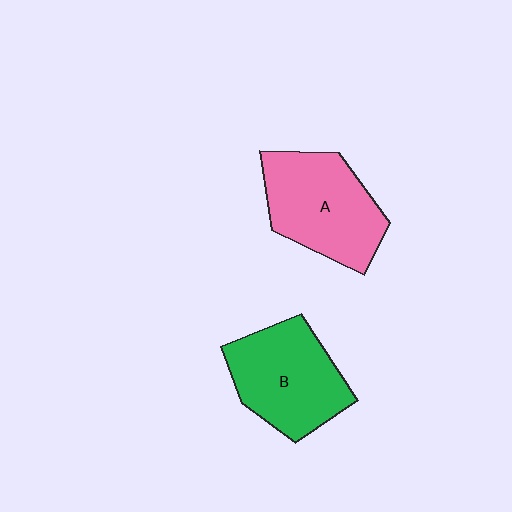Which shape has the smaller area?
Shape B (green).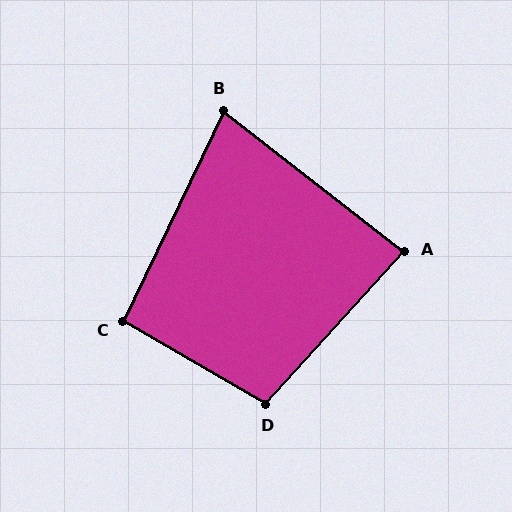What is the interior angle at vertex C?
Approximately 94 degrees (approximately right).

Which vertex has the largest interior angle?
D, at approximately 102 degrees.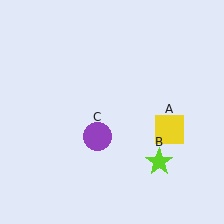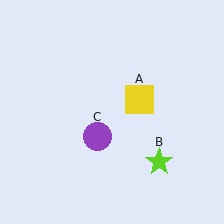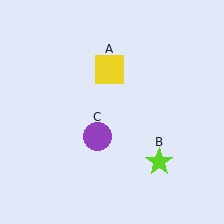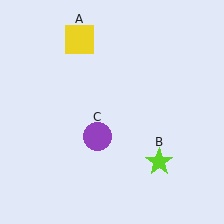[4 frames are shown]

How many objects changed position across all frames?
1 object changed position: yellow square (object A).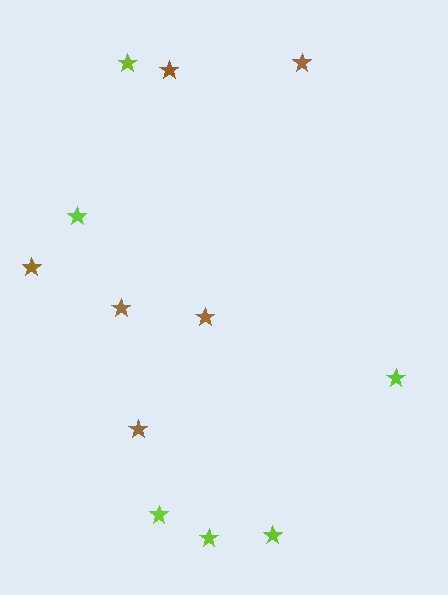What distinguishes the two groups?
There are 2 groups: one group of brown stars (6) and one group of lime stars (6).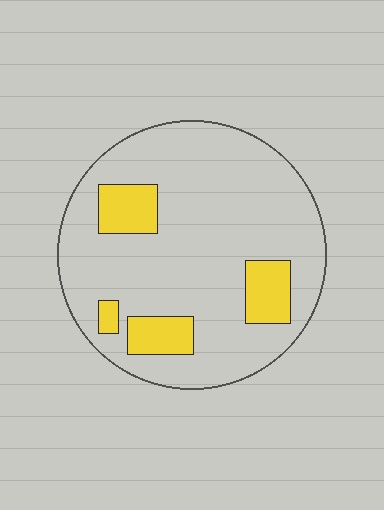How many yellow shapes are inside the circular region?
4.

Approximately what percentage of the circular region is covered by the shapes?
Approximately 15%.